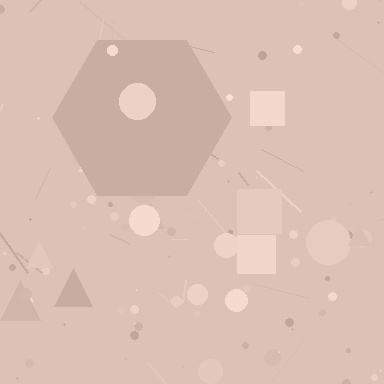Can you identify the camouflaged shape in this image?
The camouflaged shape is a hexagon.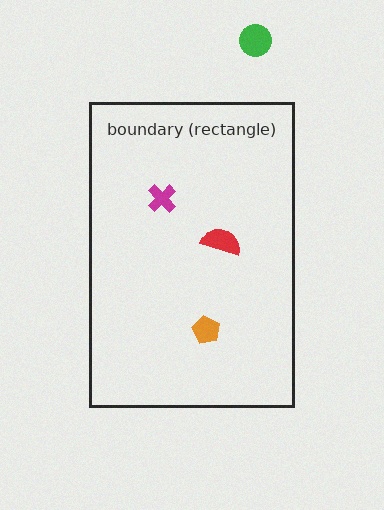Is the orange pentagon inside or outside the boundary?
Inside.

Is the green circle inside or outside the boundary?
Outside.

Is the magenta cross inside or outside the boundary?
Inside.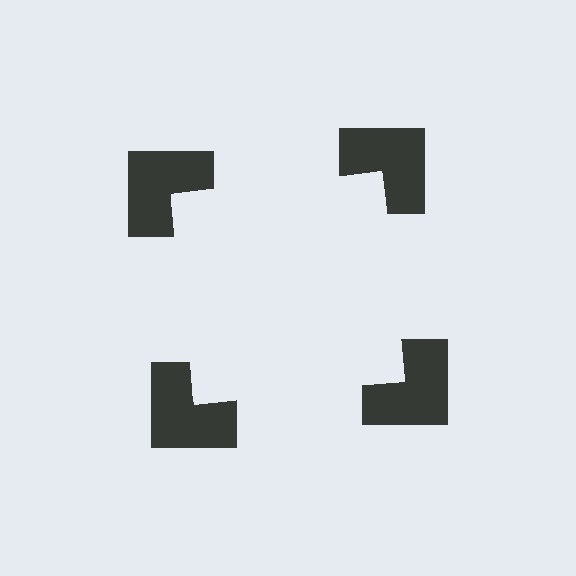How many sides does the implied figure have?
4 sides.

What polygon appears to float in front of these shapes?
An illusory square — its edges are inferred from the aligned wedge cuts in the notched squares, not physically drawn.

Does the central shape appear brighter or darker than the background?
It typically appears slightly brighter than the background, even though no actual brightness change is drawn.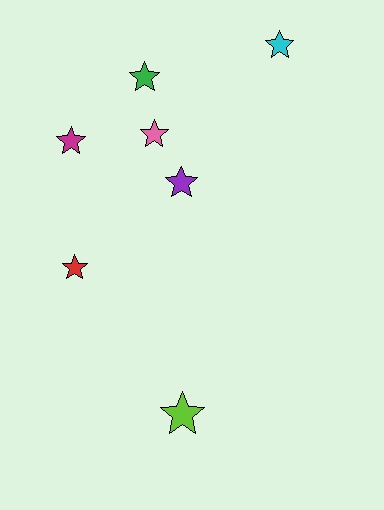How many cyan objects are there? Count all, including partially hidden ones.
There is 1 cyan object.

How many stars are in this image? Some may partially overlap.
There are 7 stars.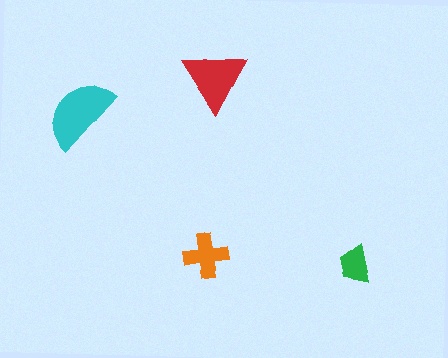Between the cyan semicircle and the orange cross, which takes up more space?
The cyan semicircle.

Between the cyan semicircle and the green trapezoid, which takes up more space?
The cyan semicircle.